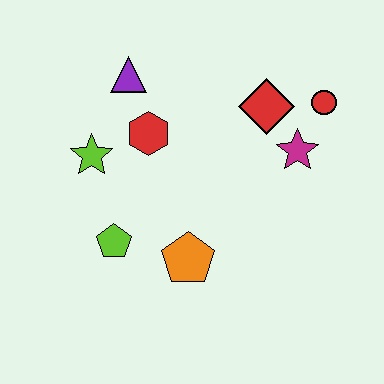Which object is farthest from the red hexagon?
The red circle is farthest from the red hexagon.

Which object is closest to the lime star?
The red hexagon is closest to the lime star.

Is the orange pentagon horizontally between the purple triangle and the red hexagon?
No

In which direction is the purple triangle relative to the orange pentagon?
The purple triangle is above the orange pentagon.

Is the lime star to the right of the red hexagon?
No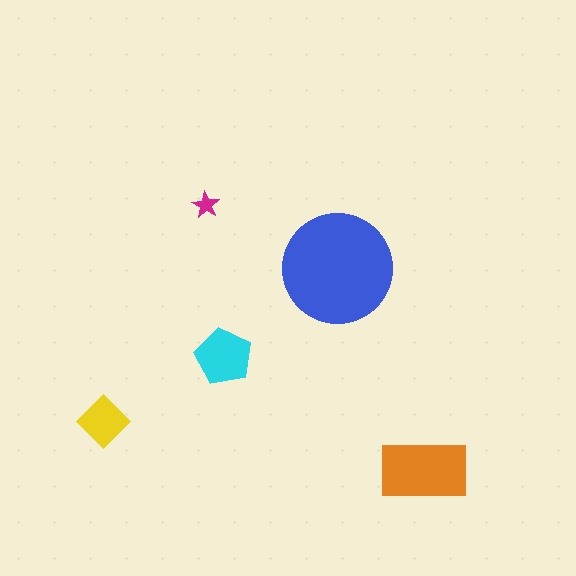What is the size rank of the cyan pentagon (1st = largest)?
3rd.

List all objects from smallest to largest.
The magenta star, the yellow diamond, the cyan pentagon, the orange rectangle, the blue circle.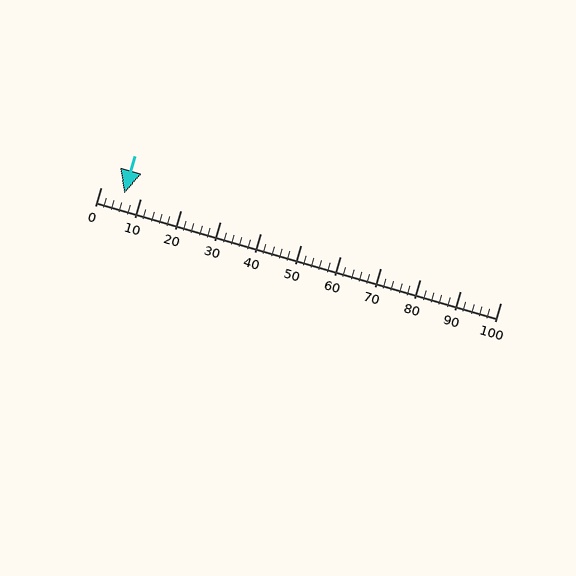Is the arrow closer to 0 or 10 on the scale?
The arrow is closer to 10.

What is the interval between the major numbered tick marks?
The major tick marks are spaced 10 units apart.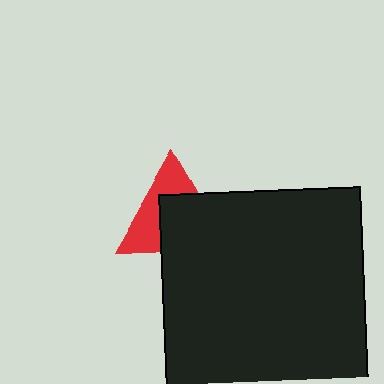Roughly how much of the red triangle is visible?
About half of it is visible (roughly 46%).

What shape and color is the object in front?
The object in front is a black square.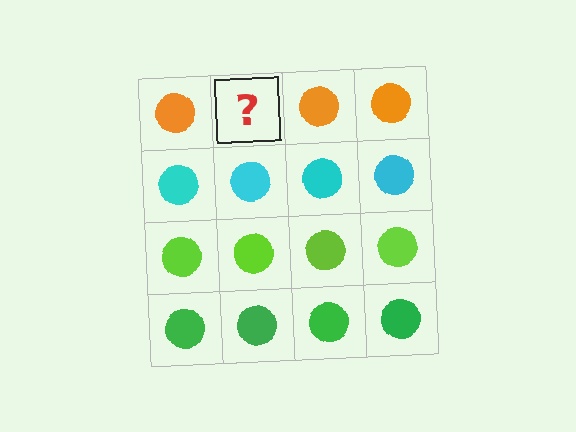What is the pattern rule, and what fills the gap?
The rule is that each row has a consistent color. The gap should be filled with an orange circle.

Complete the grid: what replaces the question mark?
The question mark should be replaced with an orange circle.